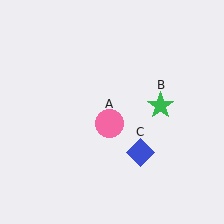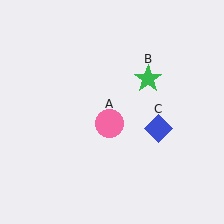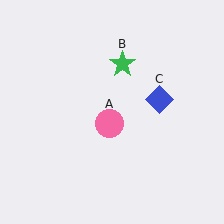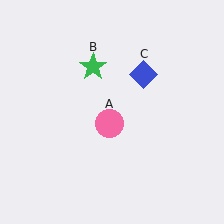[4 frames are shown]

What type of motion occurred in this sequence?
The green star (object B), blue diamond (object C) rotated counterclockwise around the center of the scene.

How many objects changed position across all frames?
2 objects changed position: green star (object B), blue diamond (object C).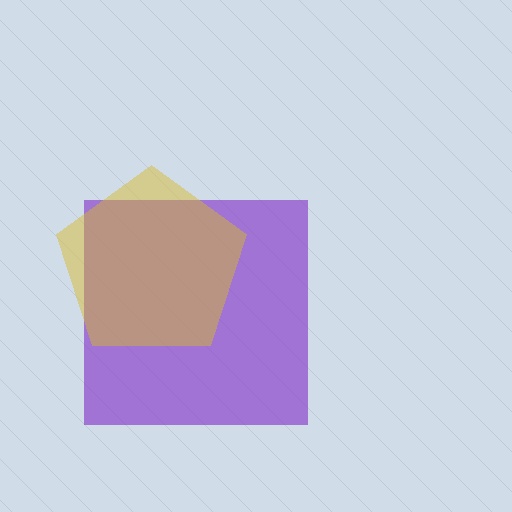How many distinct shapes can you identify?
There are 2 distinct shapes: a purple square, a yellow pentagon.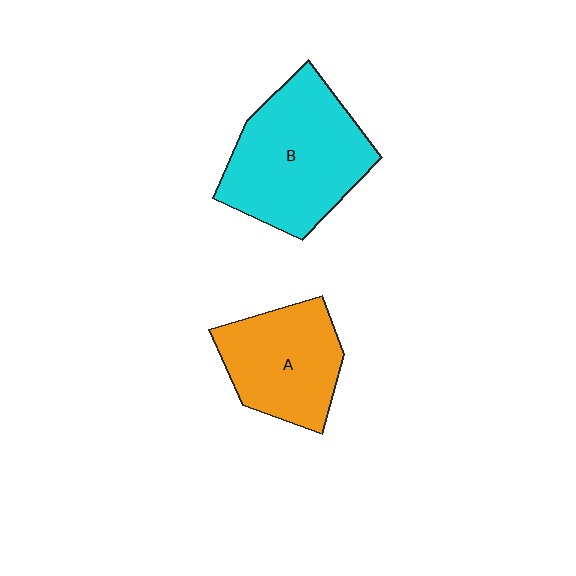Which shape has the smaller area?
Shape A (orange).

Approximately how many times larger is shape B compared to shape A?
Approximately 1.4 times.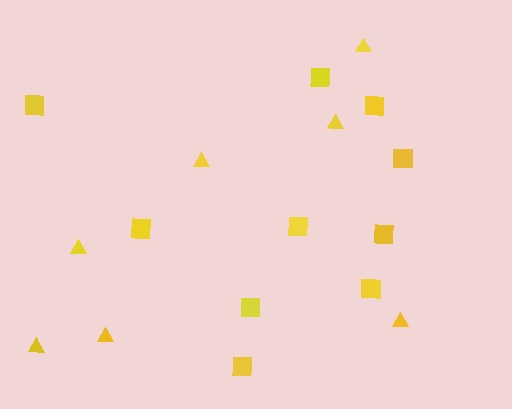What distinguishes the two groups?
There are 2 groups: one group of triangles (7) and one group of squares (10).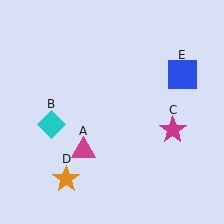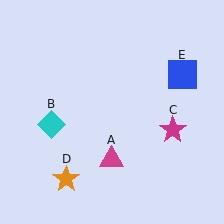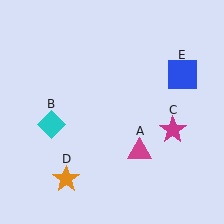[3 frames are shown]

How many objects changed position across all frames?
1 object changed position: magenta triangle (object A).